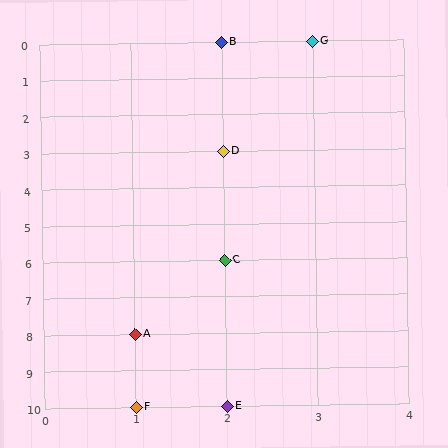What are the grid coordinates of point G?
Point G is at grid coordinates (3, 0).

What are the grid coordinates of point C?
Point C is at grid coordinates (2, 6).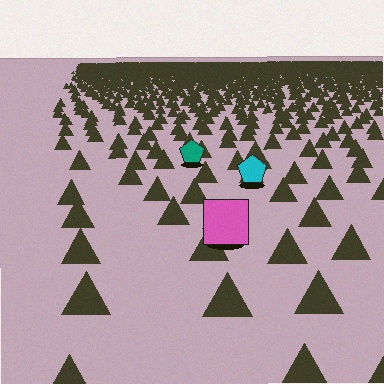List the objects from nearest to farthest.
From nearest to farthest: the pink square, the cyan pentagon, the teal pentagon.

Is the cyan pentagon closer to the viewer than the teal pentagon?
Yes. The cyan pentagon is closer — you can tell from the texture gradient: the ground texture is coarser near it.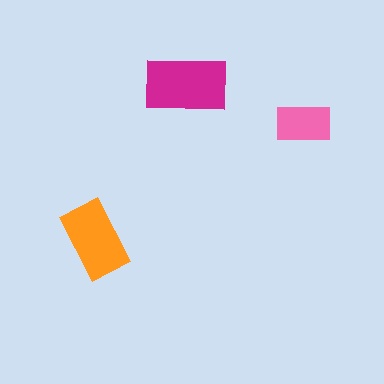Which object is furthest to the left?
The orange rectangle is leftmost.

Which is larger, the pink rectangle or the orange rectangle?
The orange one.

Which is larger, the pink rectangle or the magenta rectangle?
The magenta one.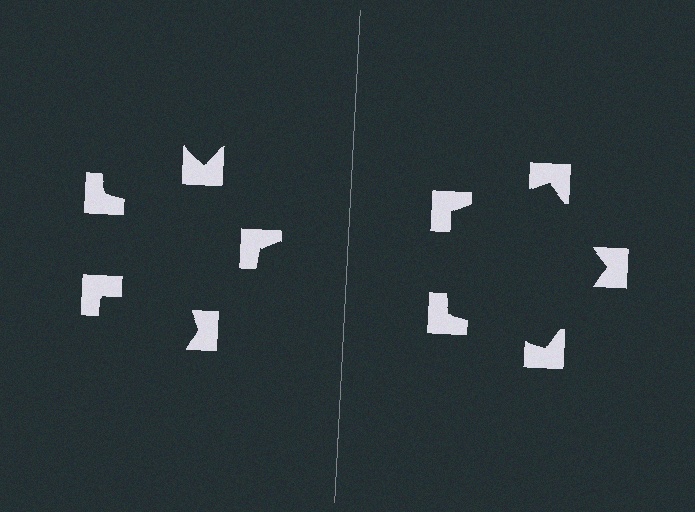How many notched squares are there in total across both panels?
10 — 5 on each side.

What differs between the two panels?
The notched squares are positioned identically on both sides; only the wedge orientations differ. On the right they align to a pentagon; on the left they are misaligned.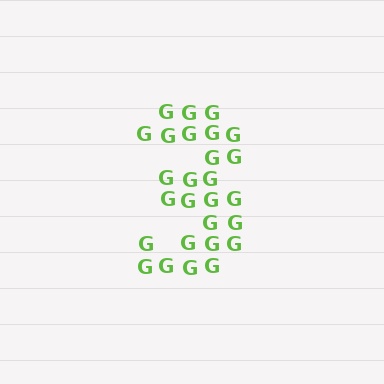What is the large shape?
The large shape is the digit 3.